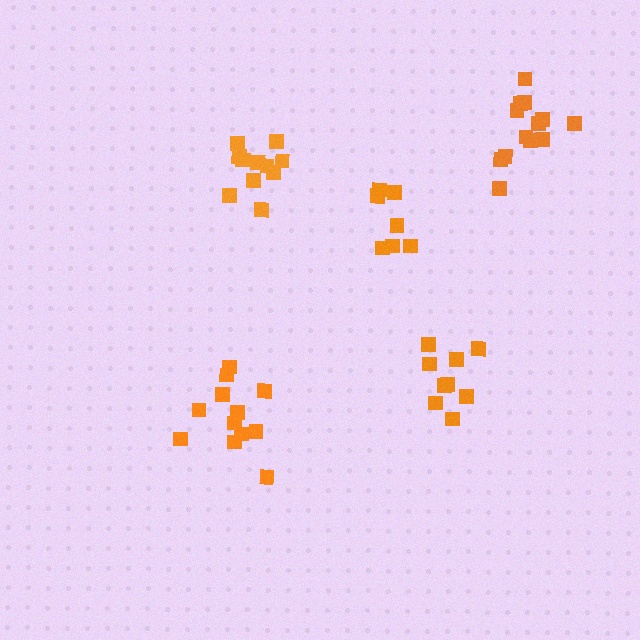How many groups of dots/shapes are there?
There are 5 groups.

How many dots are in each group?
Group 1: 7 dots, Group 2: 11 dots, Group 3: 9 dots, Group 4: 12 dots, Group 5: 13 dots (52 total).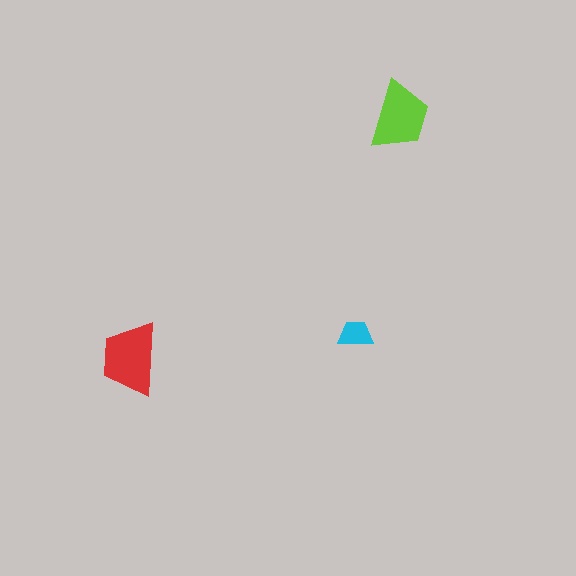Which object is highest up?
The lime trapezoid is topmost.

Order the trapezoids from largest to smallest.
the red one, the lime one, the cyan one.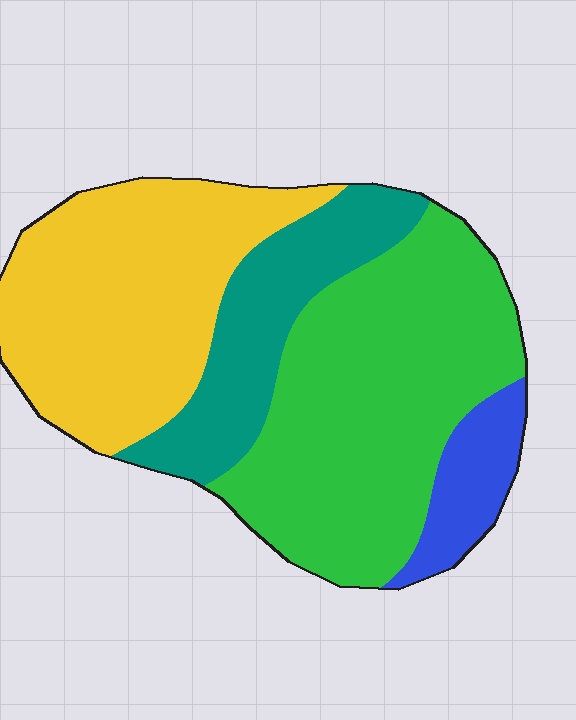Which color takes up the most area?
Green, at roughly 40%.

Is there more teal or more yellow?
Yellow.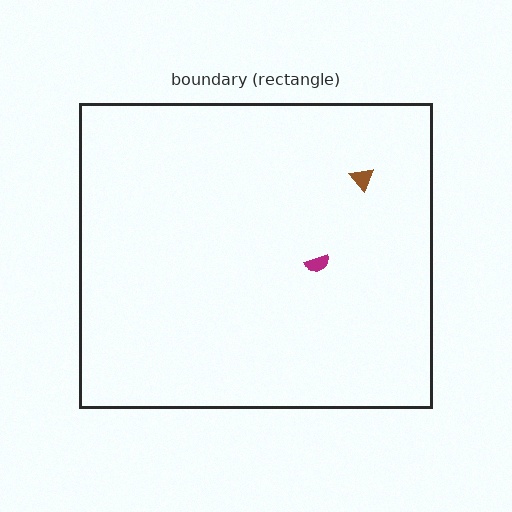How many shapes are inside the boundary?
2 inside, 0 outside.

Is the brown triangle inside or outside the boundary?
Inside.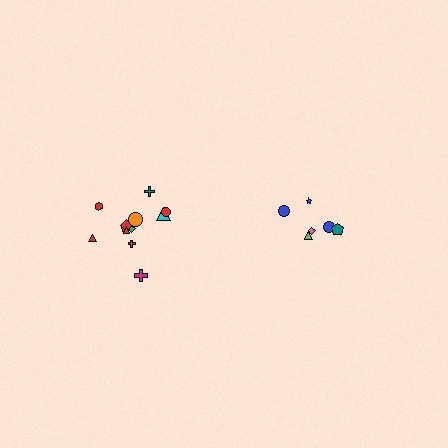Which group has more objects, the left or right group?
The left group.